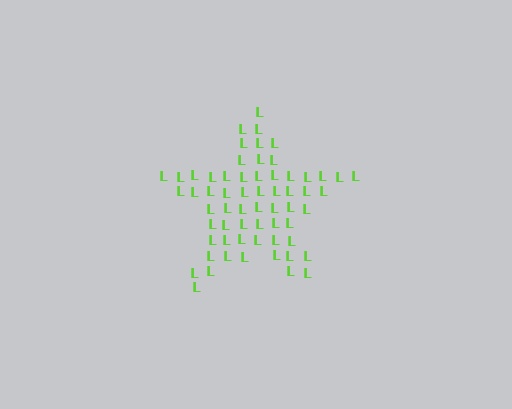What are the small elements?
The small elements are letter L's.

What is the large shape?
The large shape is a star.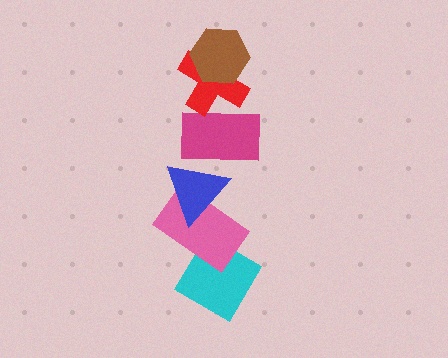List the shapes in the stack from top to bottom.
From top to bottom: the brown hexagon, the red cross, the magenta rectangle, the blue triangle, the pink rectangle, the cyan diamond.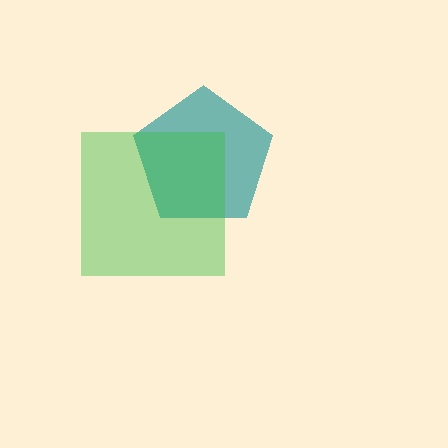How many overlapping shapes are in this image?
There are 2 overlapping shapes in the image.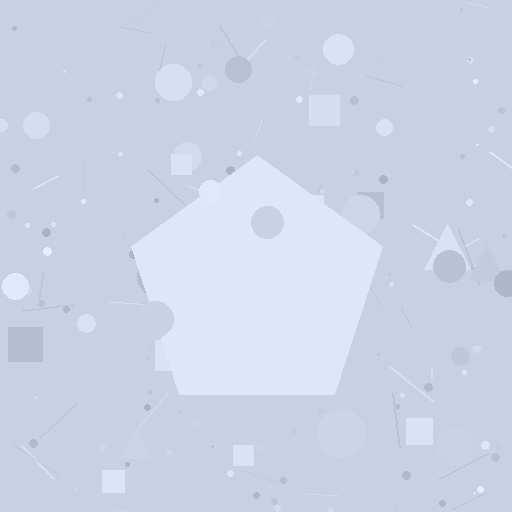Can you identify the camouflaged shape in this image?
The camouflaged shape is a pentagon.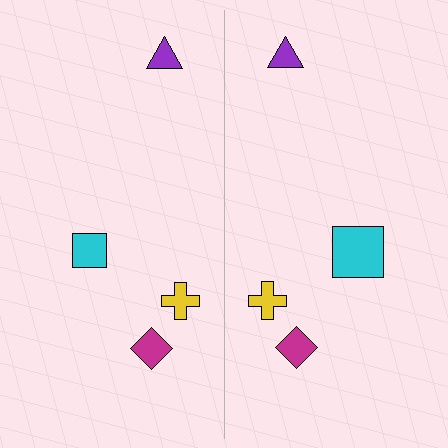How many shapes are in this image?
There are 8 shapes in this image.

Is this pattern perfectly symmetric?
No, the pattern is not perfectly symmetric. The cyan square on the right side has a different size than its mirror counterpart.